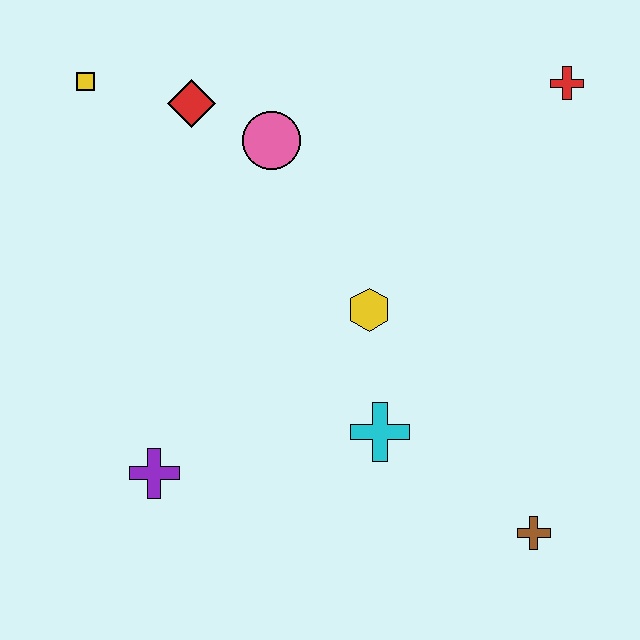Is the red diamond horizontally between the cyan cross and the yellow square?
Yes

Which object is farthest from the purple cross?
The red cross is farthest from the purple cross.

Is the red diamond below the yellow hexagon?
No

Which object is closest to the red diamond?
The pink circle is closest to the red diamond.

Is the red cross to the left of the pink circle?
No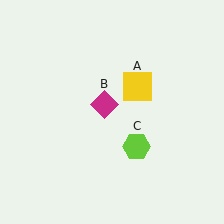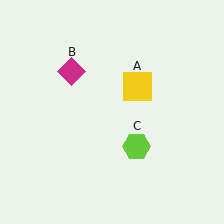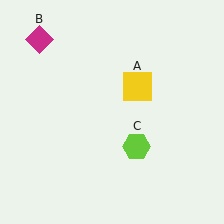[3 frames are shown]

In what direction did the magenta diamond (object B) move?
The magenta diamond (object B) moved up and to the left.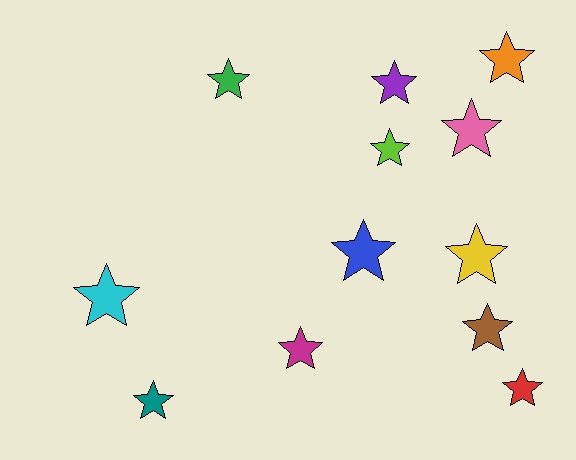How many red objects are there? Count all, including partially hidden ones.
There is 1 red object.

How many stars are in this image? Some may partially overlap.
There are 12 stars.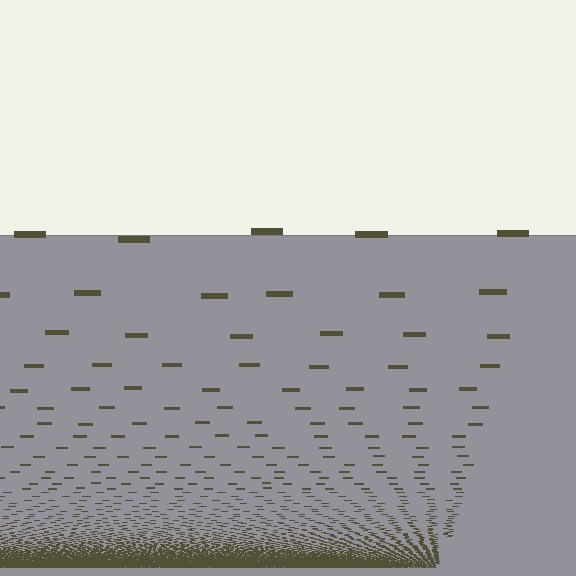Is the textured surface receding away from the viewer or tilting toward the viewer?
The surface appears to tilt toward the viewer. Texture elements get larger and sparser toward the top.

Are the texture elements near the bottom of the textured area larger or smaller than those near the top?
Smaller. The gradient is inverted — elements near the bottom are smaller and denser.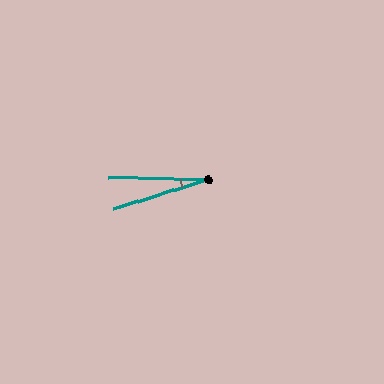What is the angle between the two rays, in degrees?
Approximately 18 degrees.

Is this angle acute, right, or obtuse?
It is acute.